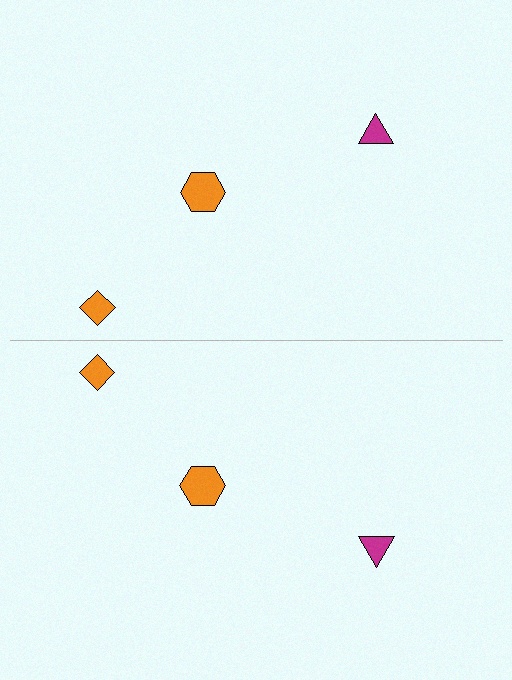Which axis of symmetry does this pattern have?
The pattern has a horizontal axis of symmetry running through the center of the image.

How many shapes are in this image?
There are 6 shapes in this image.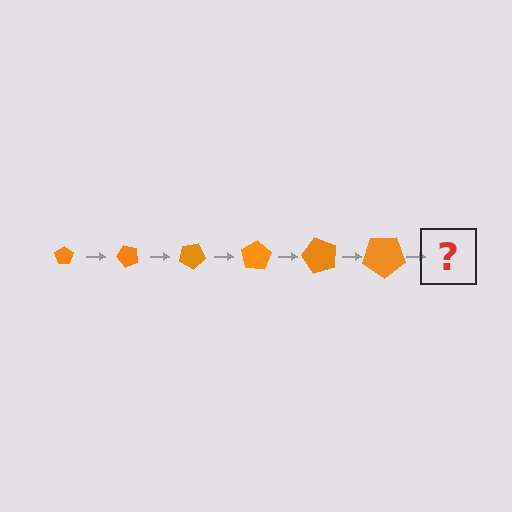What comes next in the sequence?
The next element should be a pentagon, larger than the previous one and rotated 300 degrees from the start.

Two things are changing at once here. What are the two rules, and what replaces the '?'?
The two rules are that the pentagon grows larger each step and it rotates 50 degrees each step. The '?' should be a pentagon, larger than the previous one and rotated 300 degrees from the start.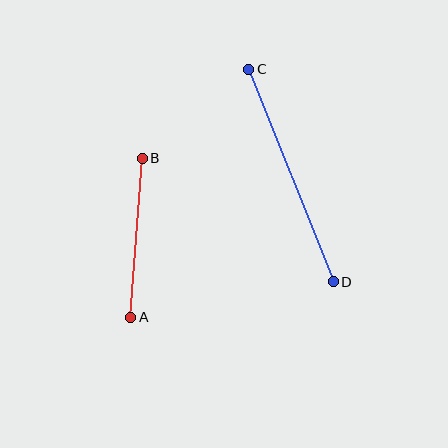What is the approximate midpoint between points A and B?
The midpoint is at approximately (136, 238) pixels.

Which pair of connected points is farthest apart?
Points C and D are farthest apart.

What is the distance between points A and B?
The distance is approximately 160 pixels.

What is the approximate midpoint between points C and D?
The midpoint is at approximately (291, 176) pixels.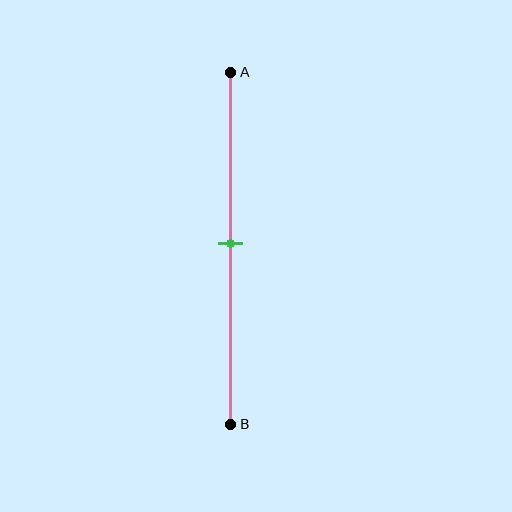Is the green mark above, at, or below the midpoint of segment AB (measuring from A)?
The green mark is approximately at the midpoint of segment AB.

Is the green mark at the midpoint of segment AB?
Yes, the mark is approximately at the midpoint.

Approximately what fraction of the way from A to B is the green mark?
The green mark is approximately 50% of the way from A to B.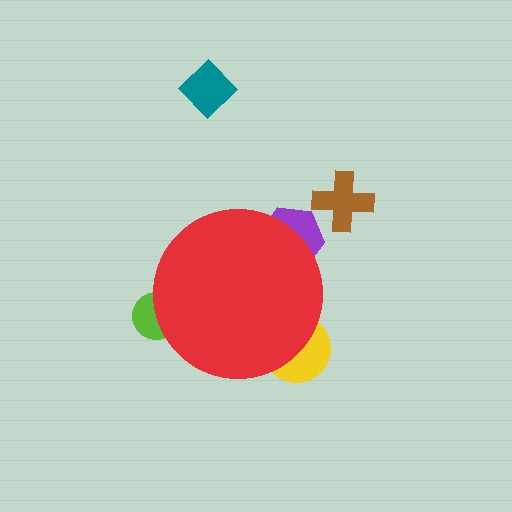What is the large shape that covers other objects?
A red circle.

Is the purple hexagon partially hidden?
Yes, the purple hexagon is partially hidden behind the red circle.